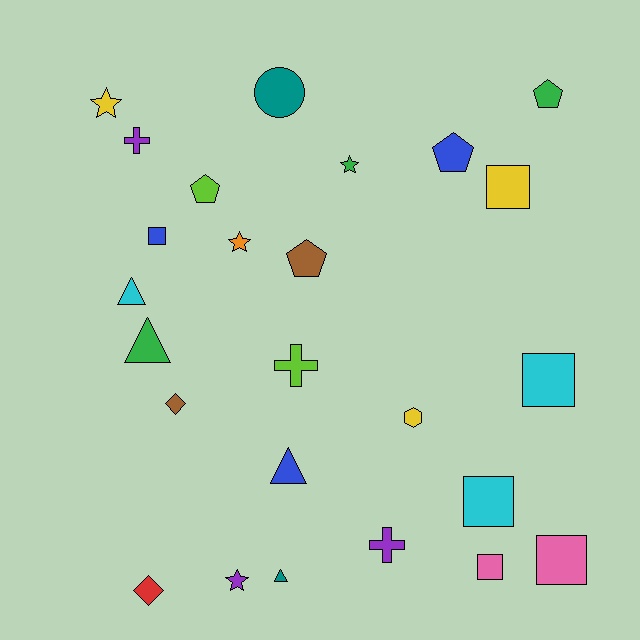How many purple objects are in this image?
There are 3 purple objects.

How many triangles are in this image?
There are 4 triangles.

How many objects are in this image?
There are 25 objects.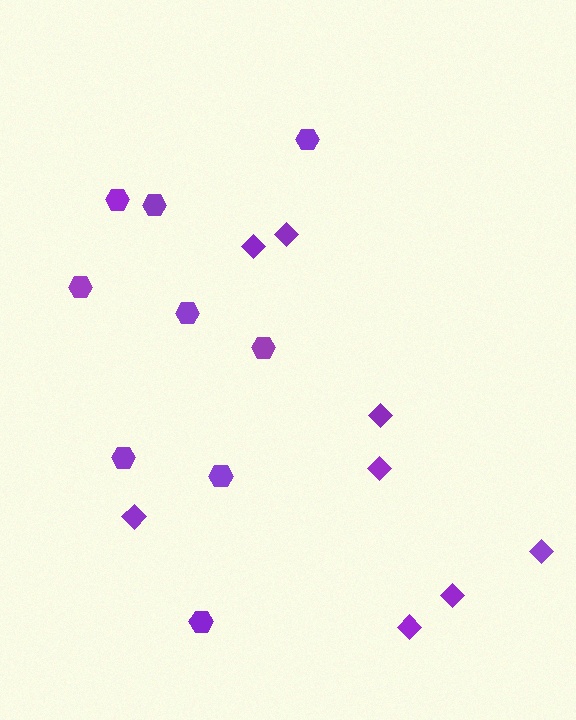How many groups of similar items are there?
There are 2 groups: one group of hexagons (9) and one group of diamonds (8).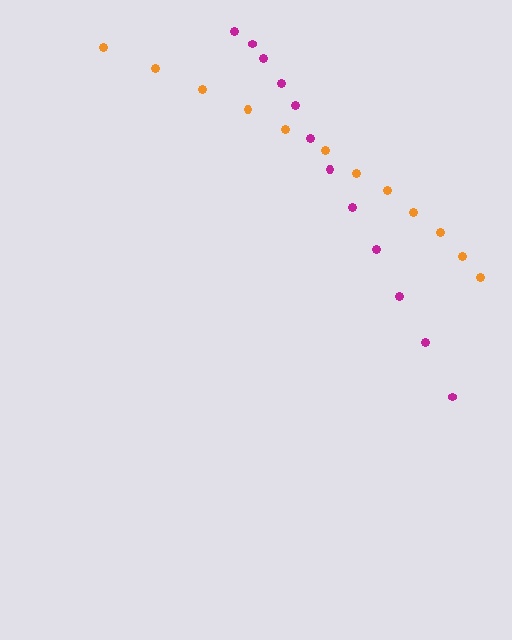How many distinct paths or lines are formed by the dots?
There are 2 distinct paths.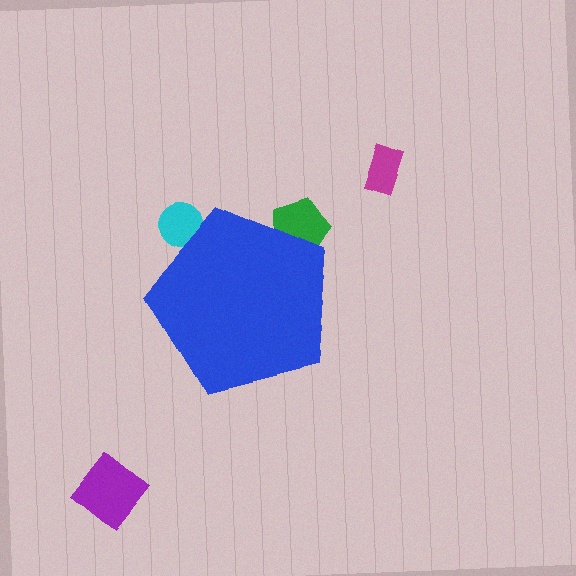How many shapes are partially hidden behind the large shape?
2 shapes are partially hidden.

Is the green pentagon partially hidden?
Yes, the green pentagon is partially hidden behind the blue pentagon.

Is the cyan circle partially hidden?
Yes, the cyan circle is partially hidden behind the blue pentagon.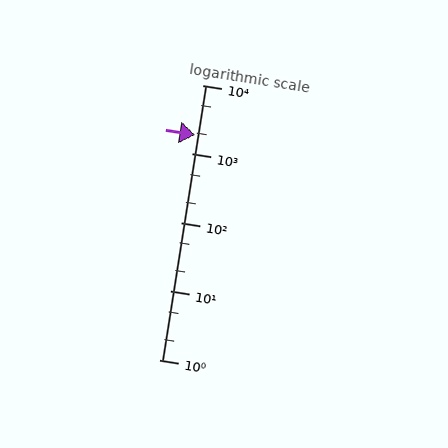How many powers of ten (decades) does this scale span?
The scale spans 4 decades, from 1 to 10000.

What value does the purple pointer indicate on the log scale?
The pointer indicates approximately 1900.